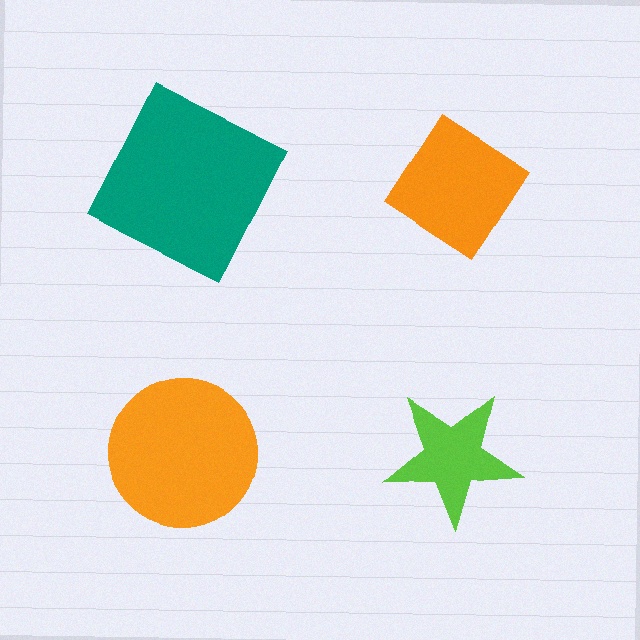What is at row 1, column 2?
An orange diamond.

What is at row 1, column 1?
A teal square.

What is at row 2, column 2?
A lime star.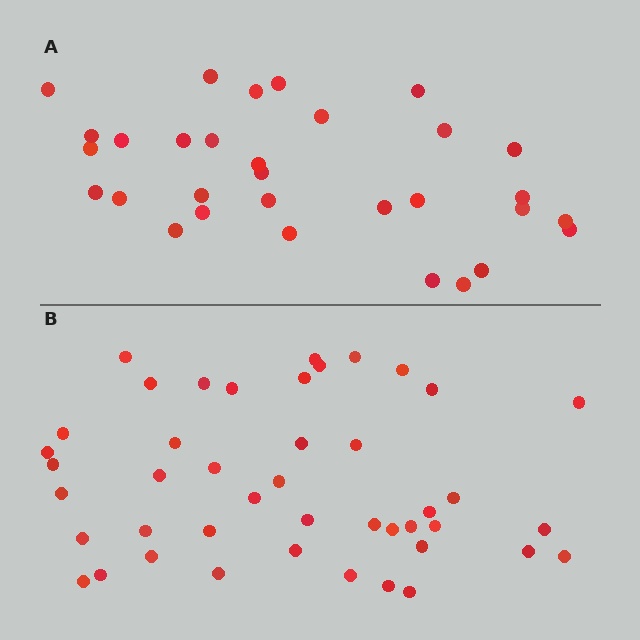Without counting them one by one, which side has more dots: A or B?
Region B (the bottom region) has more dots.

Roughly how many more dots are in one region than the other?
Region B has approximately 15 more dots than region A.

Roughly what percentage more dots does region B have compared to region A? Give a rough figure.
About 40% more.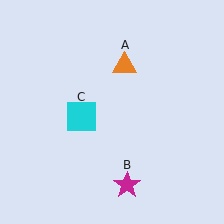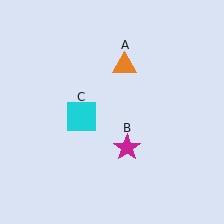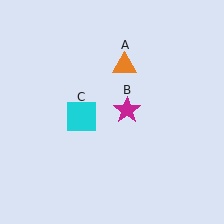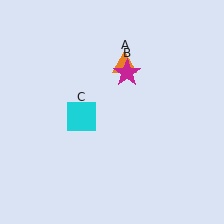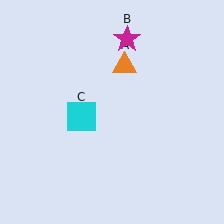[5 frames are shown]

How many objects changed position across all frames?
1 object changed position: magenta star (object B).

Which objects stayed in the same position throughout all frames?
Orange triangle (object A) and cyan square (object C) remained stationary.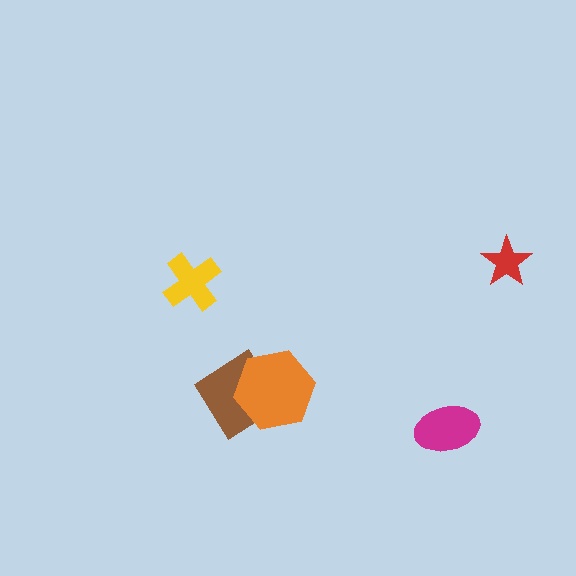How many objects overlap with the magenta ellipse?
0 objects overlap with the magenta ellipse.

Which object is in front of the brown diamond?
The orange hexagon is in front of the brown diamond.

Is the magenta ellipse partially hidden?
No, no other shape covers it.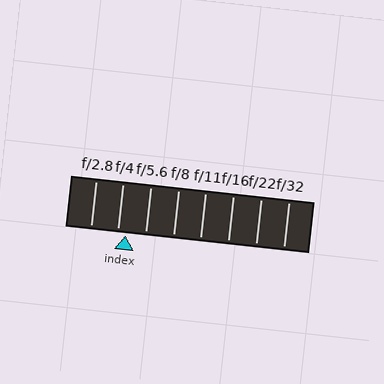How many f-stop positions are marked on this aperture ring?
There are 8 f-stop positions marked.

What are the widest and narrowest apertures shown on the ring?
The widest aperture shown is f/2.8 and the narrowest is f/32.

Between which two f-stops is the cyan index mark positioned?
The index mark is between f/4 and f/5.6.